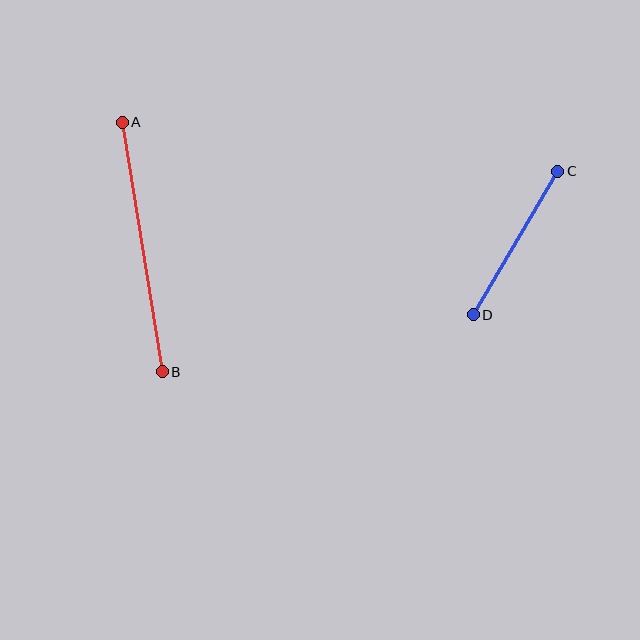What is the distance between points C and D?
The distance is approximately 167 pixels.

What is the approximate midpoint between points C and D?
The midpoint is at approximately (515, 243) pixels.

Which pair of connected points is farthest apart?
Points A and B are farthest apart.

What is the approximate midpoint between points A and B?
The midpoint is at approximately (142, 247) pixels.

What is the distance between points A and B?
The distance is approximately 253 pixels.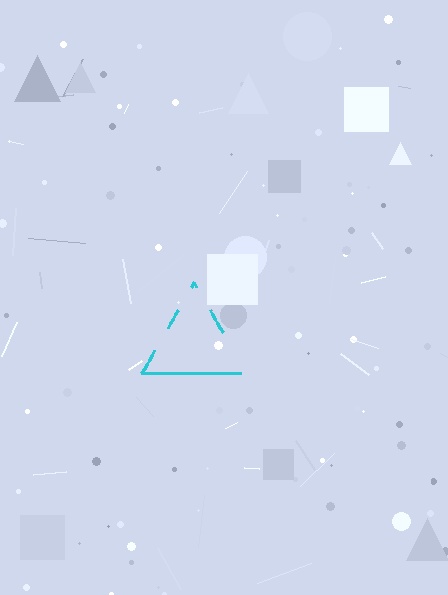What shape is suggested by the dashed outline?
The dashed outline suggests a triangle.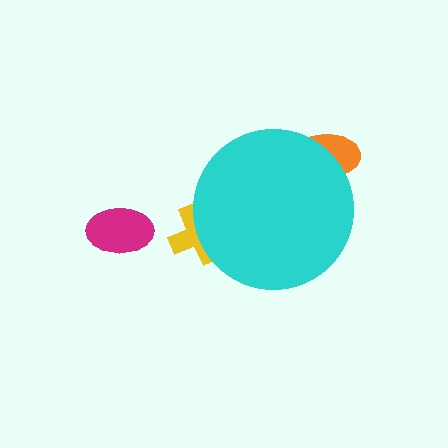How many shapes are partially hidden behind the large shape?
2 shapes are partially hidden.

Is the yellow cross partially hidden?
Yes, the yellow cross is partially hidden behind the cyan circle.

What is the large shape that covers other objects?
A cyan circle.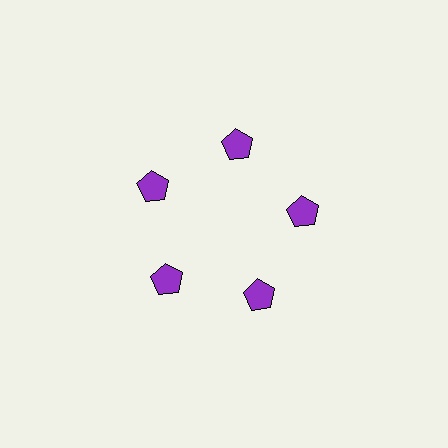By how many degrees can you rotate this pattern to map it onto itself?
The pattern maps onto itself every 72 degrees of rotation.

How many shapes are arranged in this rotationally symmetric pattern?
There are 5 shapes, arranged in 5 groups of 1.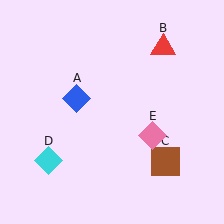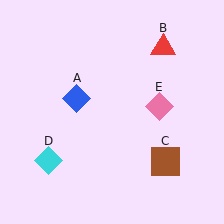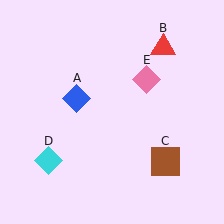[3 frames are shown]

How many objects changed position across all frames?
1 object changed position: pink diamond (object E).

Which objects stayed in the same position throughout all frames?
Blue diamond (object A) and red triangle (object B) and brown square (object C) and cyan diamond (object D) remained stationary.